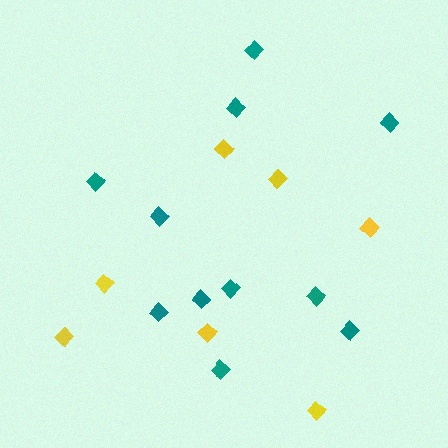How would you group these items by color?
There are 2 groups: one group of yellow diamonds (7) and one group of teal diamonds (11).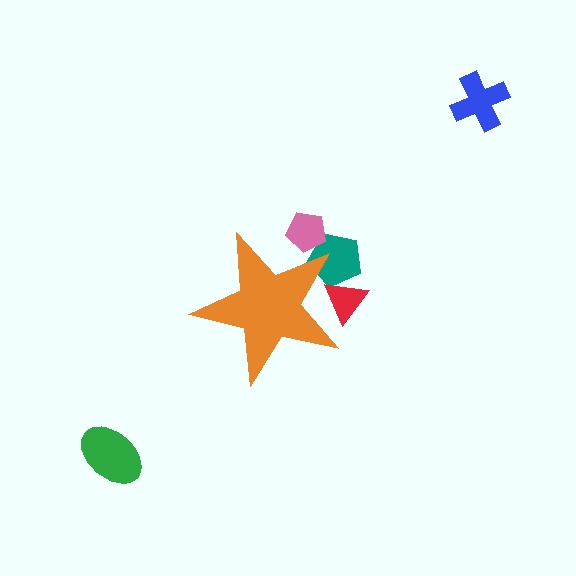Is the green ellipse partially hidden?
No, the green ellipse is fully visible.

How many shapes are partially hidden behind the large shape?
3 shapes are partially hidden.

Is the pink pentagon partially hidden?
Yes, the pink pentagon is partially hidden behind the orange star.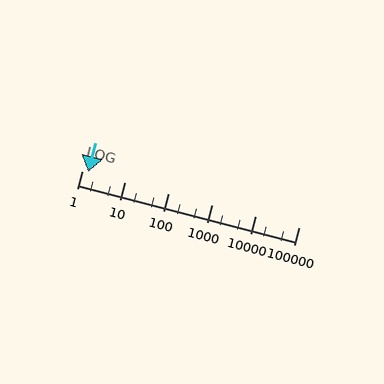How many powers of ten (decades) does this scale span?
The scale spans 5 decades, from 1 to 100000.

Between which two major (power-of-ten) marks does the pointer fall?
The pointer is between 1 and 10.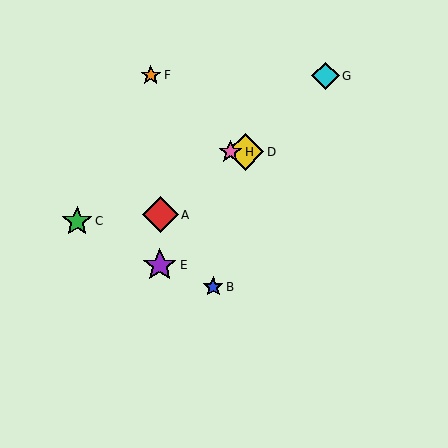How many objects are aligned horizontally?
2 objects (D, H) are aligned horizontally.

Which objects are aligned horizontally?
Objects D, H are aligned horizontally.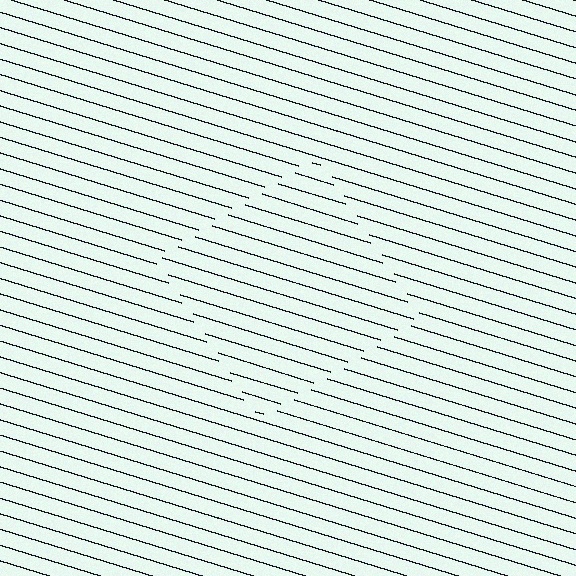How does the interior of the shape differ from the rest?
The interior of the shape contains the same grating, shifted by half a period — the contour is defined by the phase discontinuity where line-ends from the inner and outer gratings abut.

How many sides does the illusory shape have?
4 sides — the line-ends trace a square.